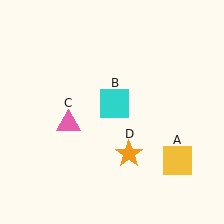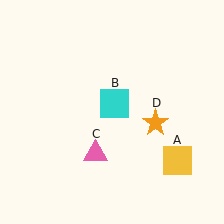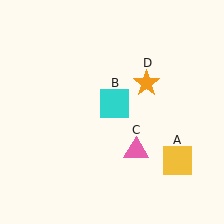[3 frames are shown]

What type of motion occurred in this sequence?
The pink triangle (object C), orange star (object D) rotated counterclockwise around the center of the scene.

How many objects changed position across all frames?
2 objects changed position: pink triangle (object C), orange star (object D).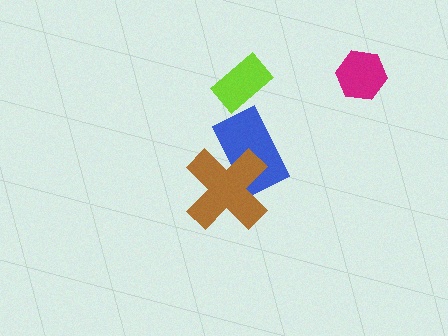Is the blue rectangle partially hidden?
Yes, it is partially covered by another shape.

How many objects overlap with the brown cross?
1 object overlaps with the brown cross.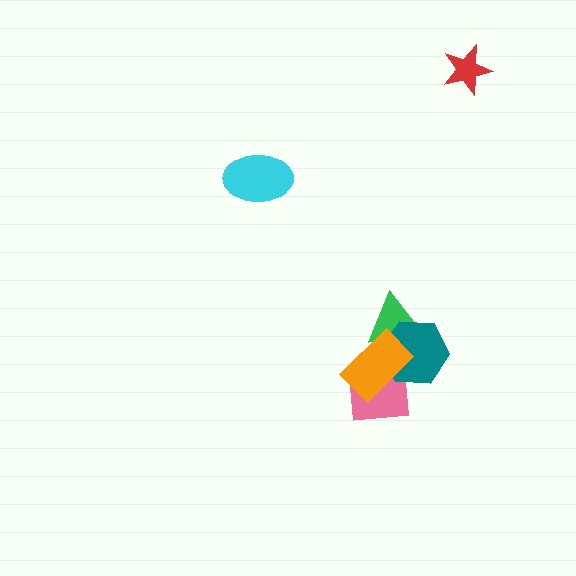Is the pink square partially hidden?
Yes, it is partially covered by another shape.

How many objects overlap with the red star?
0 objects overlap with the red star.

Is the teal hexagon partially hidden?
Yes, it is partially covered by another shape.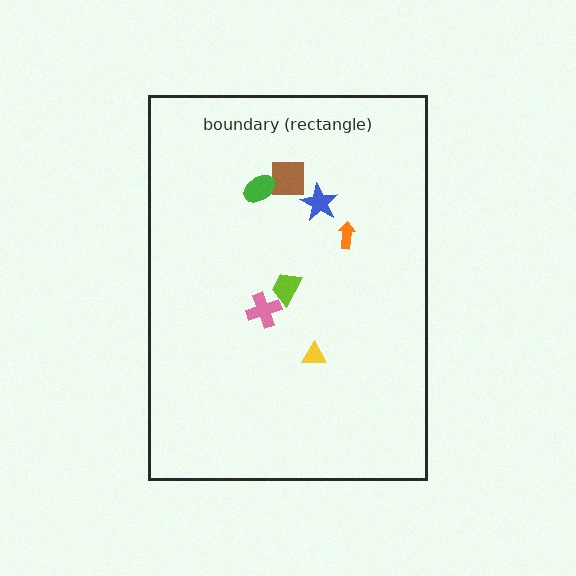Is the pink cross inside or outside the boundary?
Inside.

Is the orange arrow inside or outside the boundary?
Inside.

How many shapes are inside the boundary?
7 inside, 0 outside.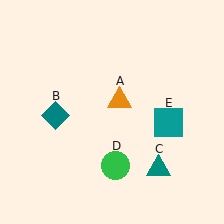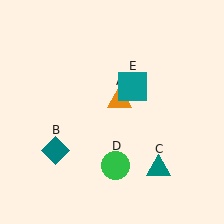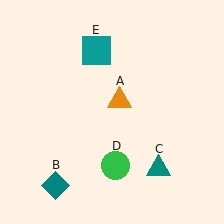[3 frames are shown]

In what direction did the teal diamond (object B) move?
The teal diamond (object B) moved down.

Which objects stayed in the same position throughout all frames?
Orange triangle (object A) and teal triangle (object C) and green circle (object D) remained stationary.